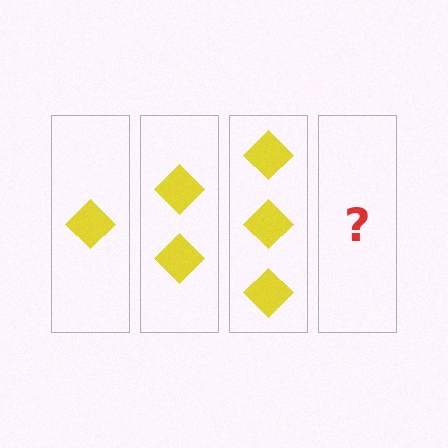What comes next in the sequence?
The next element should be 4 diamonds.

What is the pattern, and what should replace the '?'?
The pattern is that each step adds one more diamond. The '?' should be 4 diamonds.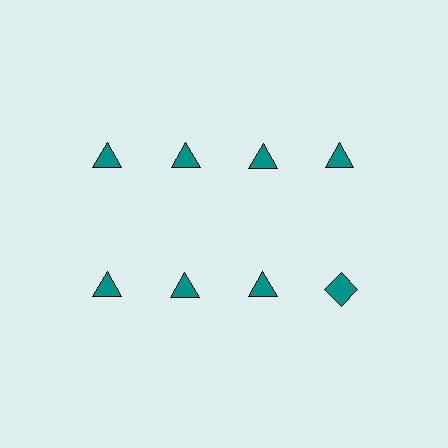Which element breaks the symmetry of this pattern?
The teal diamond in the second row, second from right column breaks the symmetry. All other shapes are teal triangles.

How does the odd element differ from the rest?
It has a different shape: diamond instead of triangle.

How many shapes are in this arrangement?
There are 8 shapes arranged in a grid pattern.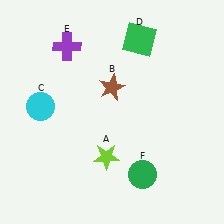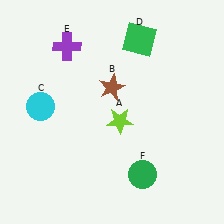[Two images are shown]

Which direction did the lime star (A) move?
The lime star (A) moved up.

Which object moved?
The lime star (A) moved up.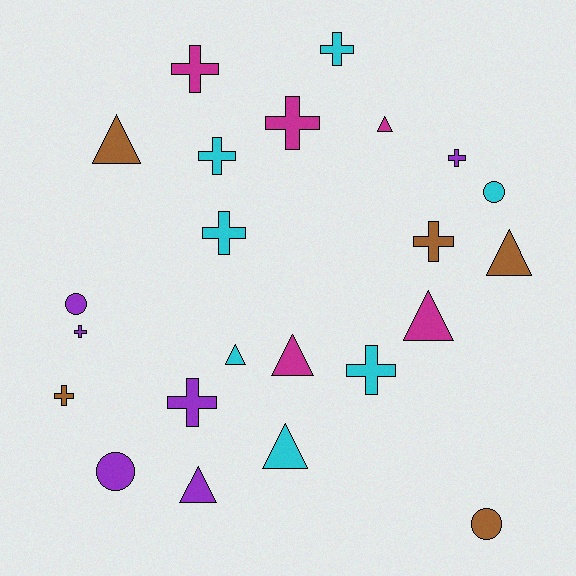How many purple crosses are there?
There are 3 purple crosses.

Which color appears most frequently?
Cyan, with 7 objects.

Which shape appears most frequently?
Cross, with 11 objects.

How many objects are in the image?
There are 23 objects.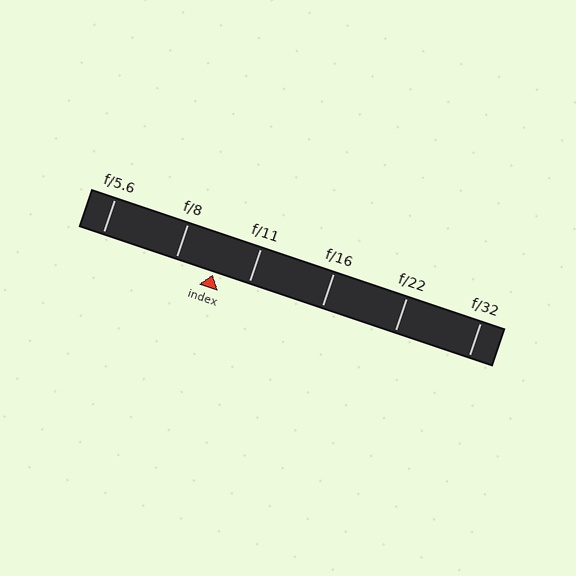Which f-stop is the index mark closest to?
The index mark is closest to f/11.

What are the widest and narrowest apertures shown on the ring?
The widest aperture shown is f/5.6 and the narrowest is f/32.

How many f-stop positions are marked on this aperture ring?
There are 6 f-stop positions marked.